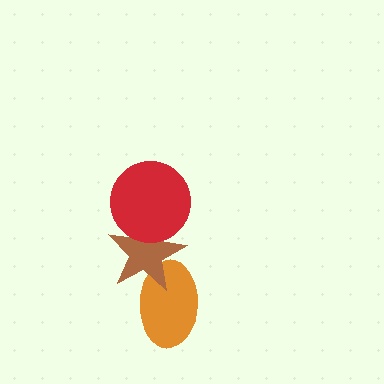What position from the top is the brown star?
The brown star is 2nd from the top.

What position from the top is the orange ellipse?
The orange ellipse is 3rd from the top.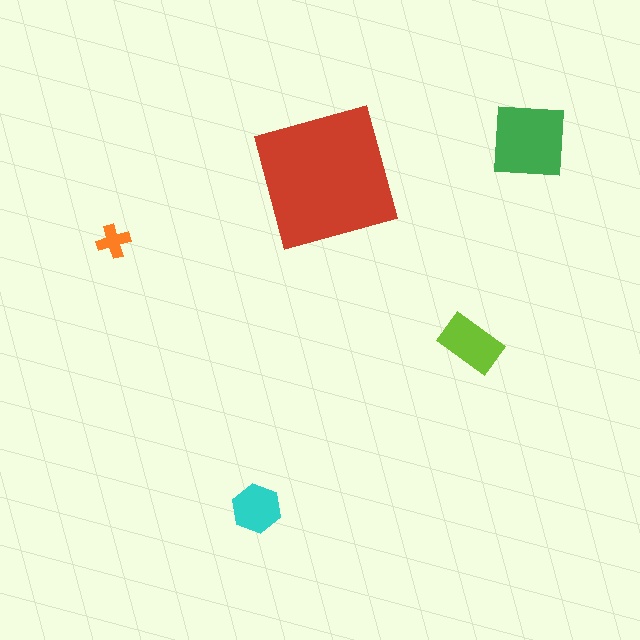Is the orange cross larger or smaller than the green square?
Smaller.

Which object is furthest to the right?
The green square is rightmost.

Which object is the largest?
The red square.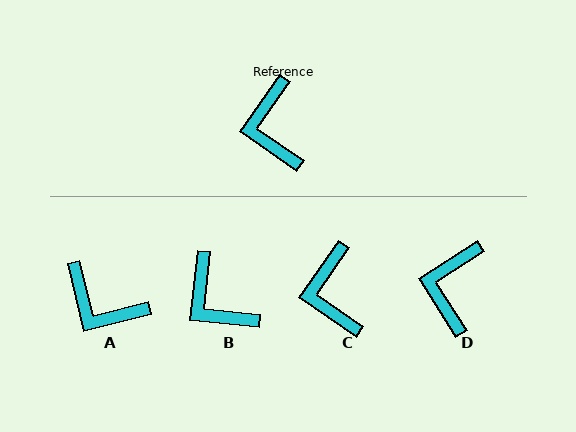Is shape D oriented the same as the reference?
No, it is off by about 23 degrees.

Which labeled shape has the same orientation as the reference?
C.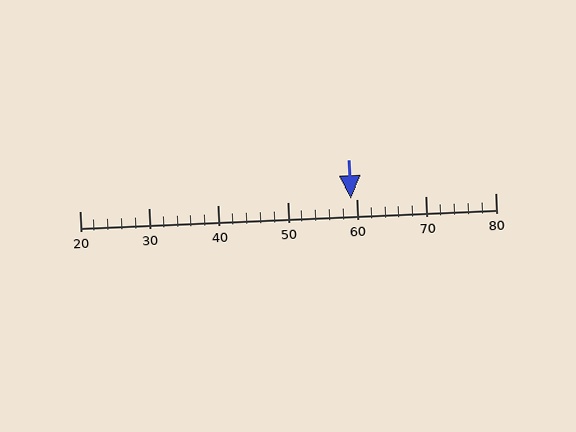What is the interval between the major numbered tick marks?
The major tick marks are spaced 10 units apart.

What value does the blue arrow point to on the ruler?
The blue arrow points to approximately 59.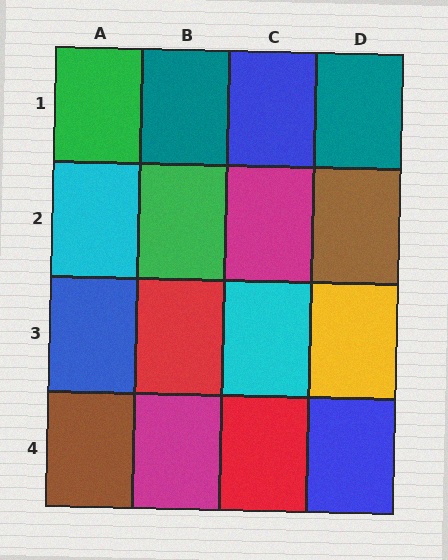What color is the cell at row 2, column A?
Cyan.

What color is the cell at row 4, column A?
Brown.